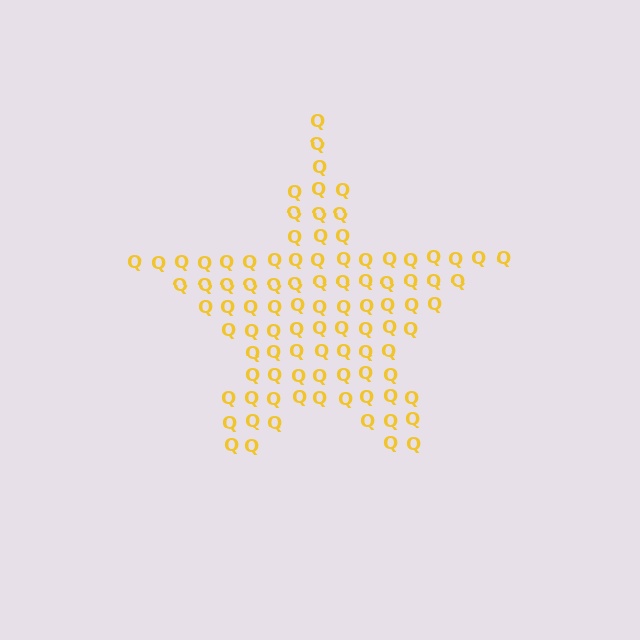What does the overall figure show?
The overall figure shows a star.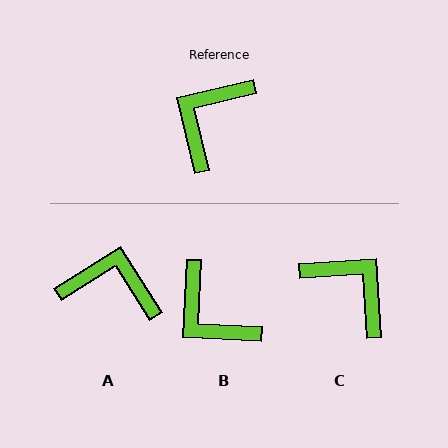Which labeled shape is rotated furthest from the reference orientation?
C, about 100 degrees away.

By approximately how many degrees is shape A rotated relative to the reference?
Approximately 71 degrees clockwise.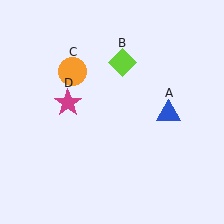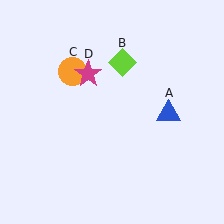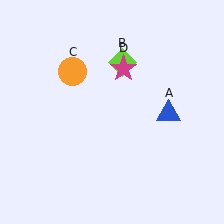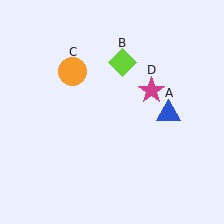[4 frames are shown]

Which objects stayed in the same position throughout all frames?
Blue triangle (object A) and lime diamond (object B) and orange circle (object C) remained stationary.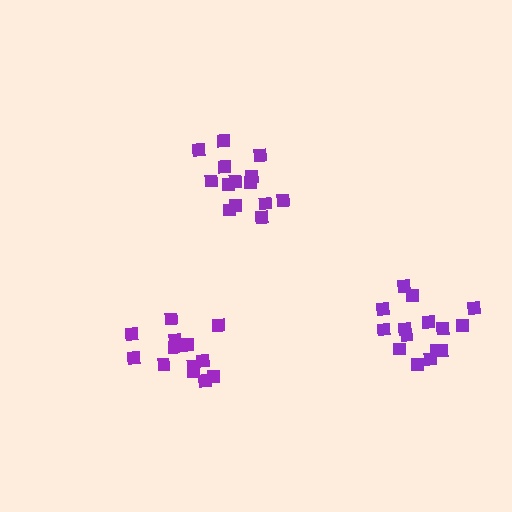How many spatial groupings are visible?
There are 3 spatial groupings.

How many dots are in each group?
Group 1: 14 dots, Group 2: 14 dots, Group 3: 15 dots (43 total).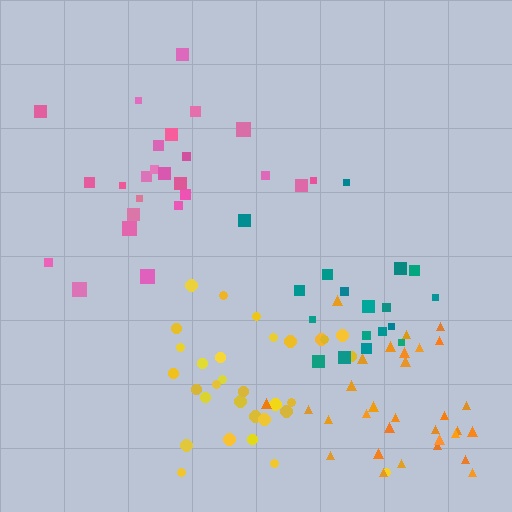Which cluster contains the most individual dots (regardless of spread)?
Yellow (31).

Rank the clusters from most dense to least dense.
yellow, orange, teal, pink.